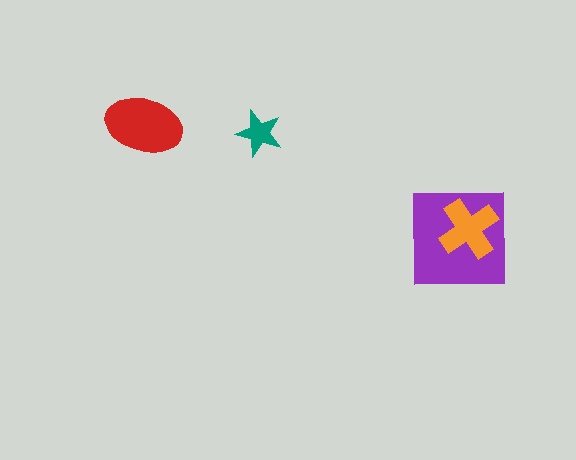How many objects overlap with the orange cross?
1 object overlaps with the orange cross.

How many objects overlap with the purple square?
1 object overlaps with the purple square.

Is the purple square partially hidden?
Yes, it is partially covered by another shape.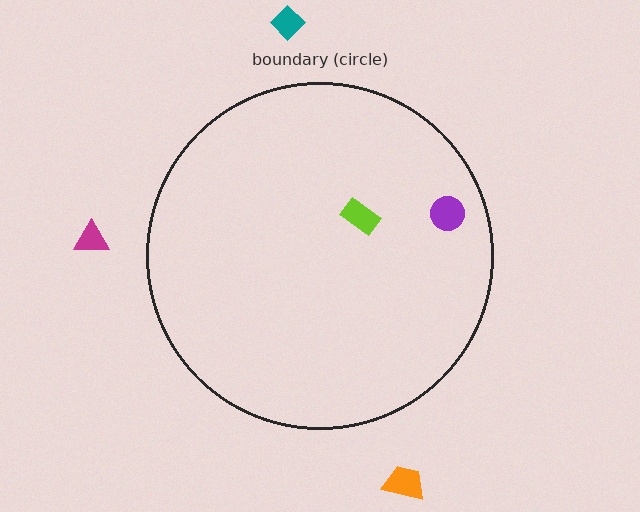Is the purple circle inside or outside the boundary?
Inside.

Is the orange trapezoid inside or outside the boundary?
Outside.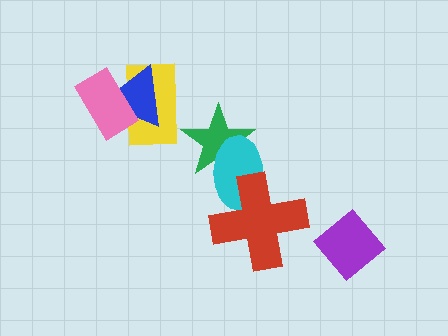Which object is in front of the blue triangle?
The pink rectangle is in front of the blue triangle.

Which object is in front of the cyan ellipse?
The red cross is in front of the cyan ellipse.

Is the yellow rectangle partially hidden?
Yes, it is partially covered by another shape.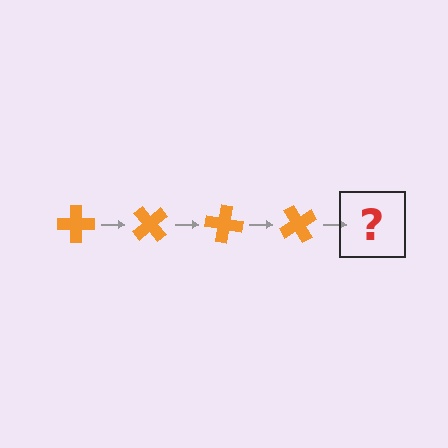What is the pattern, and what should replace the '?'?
The pattern is that the cross rotates 50 degrees each step. The '?' should be an orange cross rotated 200 degrees.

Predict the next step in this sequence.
The next step is an orange cross rotated 200 degrees.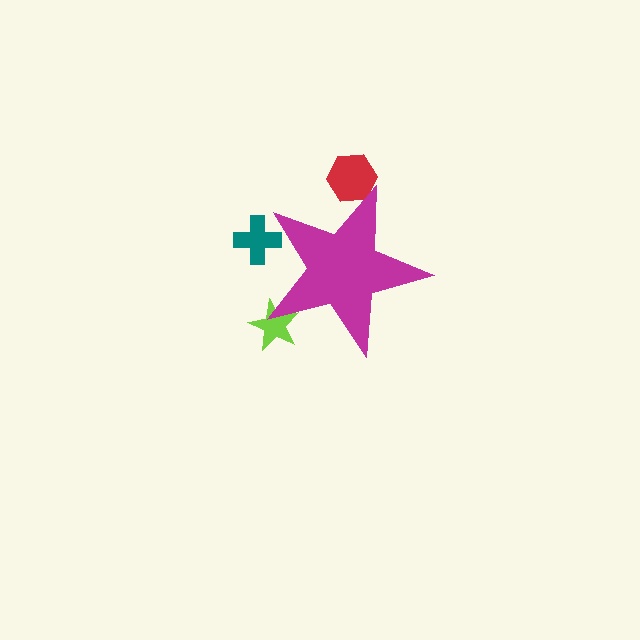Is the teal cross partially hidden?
Yes, the teal cross is partially hidden behind the magenta star.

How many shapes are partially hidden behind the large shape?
3 shapes are partially hidden.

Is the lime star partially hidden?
Yes, the lime star is partially hidden behind the magenta star.